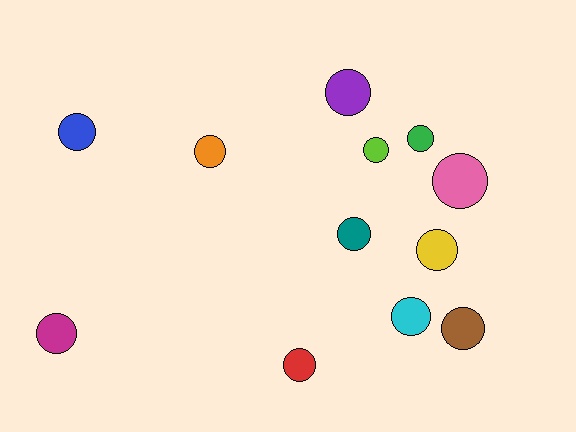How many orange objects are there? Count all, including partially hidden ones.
There is 1 orange object.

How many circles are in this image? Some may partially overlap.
There are 12 circles.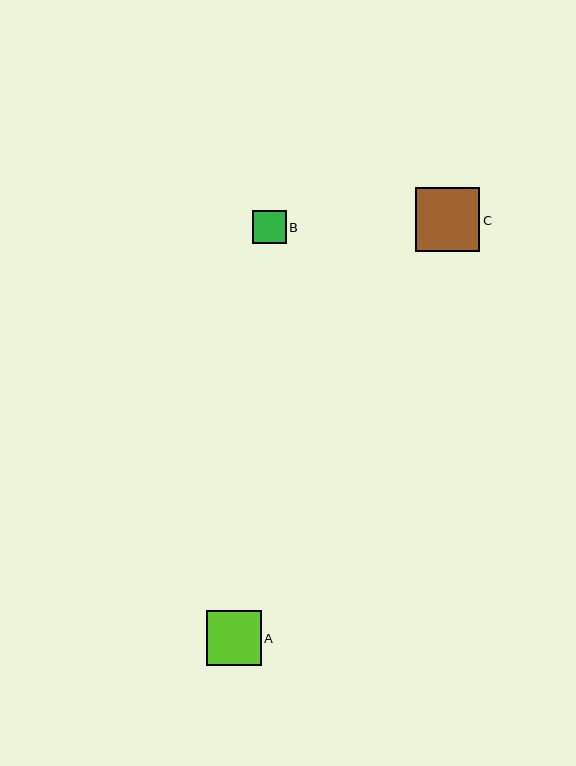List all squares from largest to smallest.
From largest to smallest: C, A, B.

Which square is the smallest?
Square B is the smallest with a size of approximately 33 pixels.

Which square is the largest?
Square C is the largest with a size of approximately 64 pixels.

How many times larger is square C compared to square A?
Square C is approximately 1.2 times the size of square A.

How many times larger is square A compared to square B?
Square A is approximately 1.7 times the size of square B.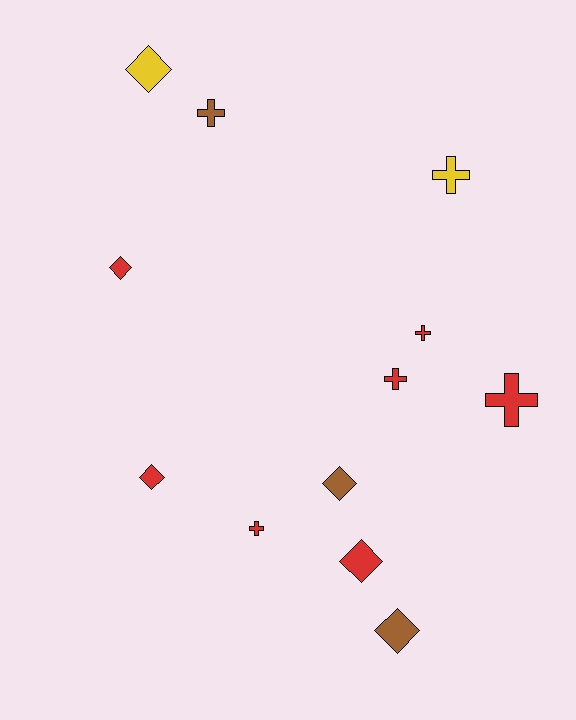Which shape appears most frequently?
Diamond, with 6 objects.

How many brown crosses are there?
There is 1 brown cross.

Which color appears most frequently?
Red, with 7 objects.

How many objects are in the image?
There are 12 objects.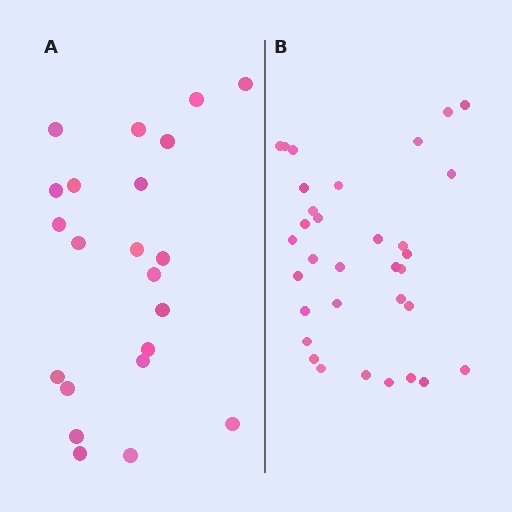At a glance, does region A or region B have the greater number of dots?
Region B (the right region) has more dots.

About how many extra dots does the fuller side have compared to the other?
Region B has roughly 12 or so more dots than region A.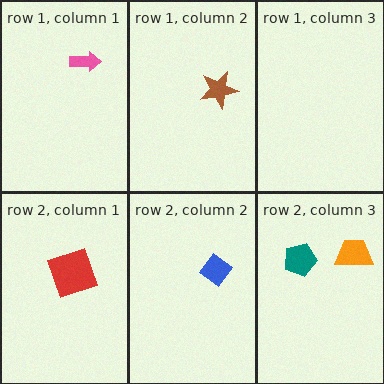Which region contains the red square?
The row 2, column 1 region.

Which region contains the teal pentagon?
The row 2, column 3 region.